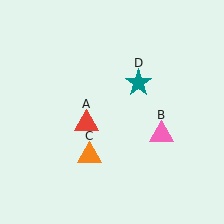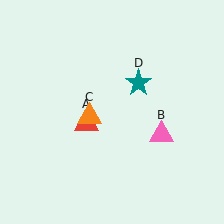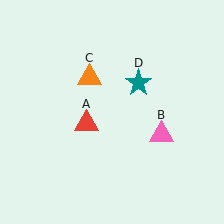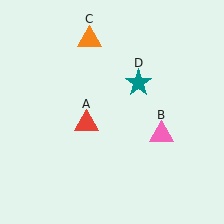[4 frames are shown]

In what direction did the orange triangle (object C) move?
The orange triangle (object C) moved up.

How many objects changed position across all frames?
1 object changed position: orange triangle (object C).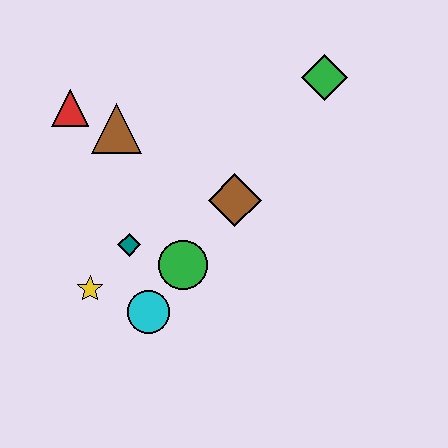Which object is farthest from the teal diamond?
The green diamond is farthest from the teal diamond.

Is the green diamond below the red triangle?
No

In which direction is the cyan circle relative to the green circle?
The cyan circle is below the green circle.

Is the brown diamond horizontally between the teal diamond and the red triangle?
No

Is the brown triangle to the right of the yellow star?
Yes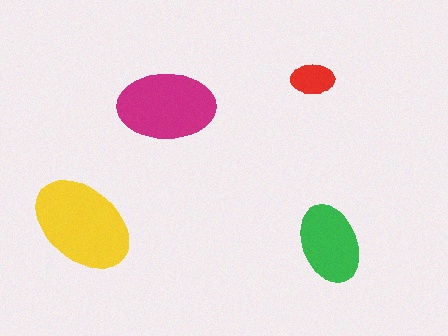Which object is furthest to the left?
The yellow ellipse is leftmost.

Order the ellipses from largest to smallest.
the yellow one, the magenta one, the green one, the red one.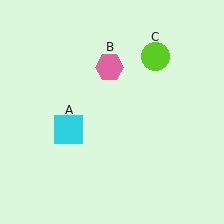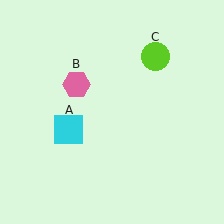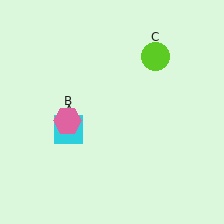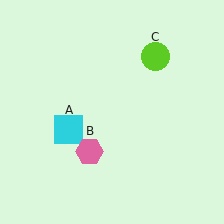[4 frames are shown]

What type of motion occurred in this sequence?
The pink hexagon (object B) rotated counterclockwise around the center of the scene.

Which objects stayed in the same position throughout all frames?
Cyan square (object A) and lime circle (object C) remained stationary.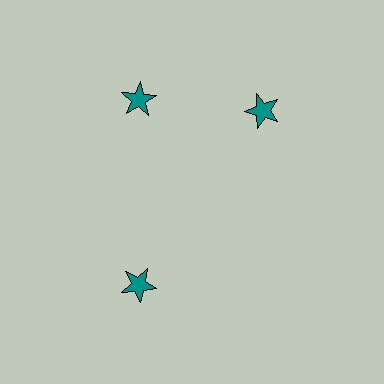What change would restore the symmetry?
The symmetry would be restored by rotating it back into even spacing with its neighbors so that all 3 stars sit at equal angles and equal distance from the center.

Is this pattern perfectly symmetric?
No. The 3 teal stars are arranged in a ring, but one element near the 3 o'clock position is rotated out of alignment along the ring, breaking the 3-fold rotational symmetry.